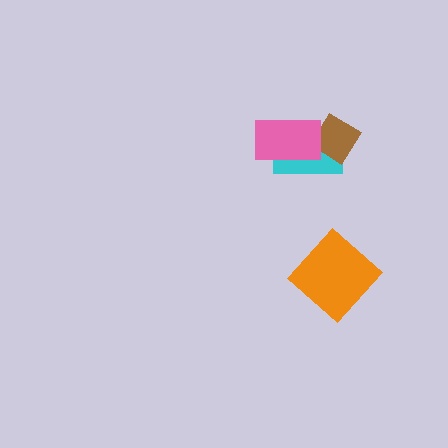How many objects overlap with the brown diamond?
2 objects overlap with the brown diamond.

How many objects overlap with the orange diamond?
0 objects overlap with the orange diamond.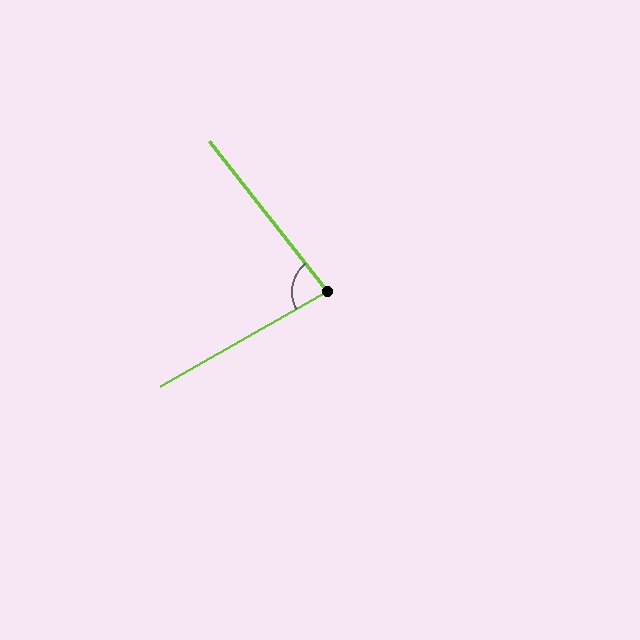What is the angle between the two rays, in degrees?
Approximately 81 degrees.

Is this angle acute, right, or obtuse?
It is acute.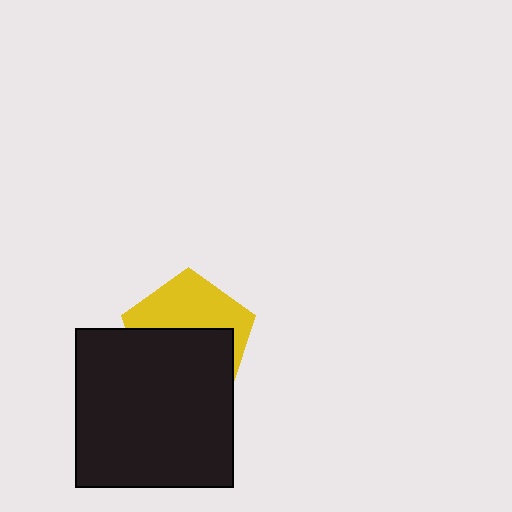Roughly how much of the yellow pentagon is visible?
A small part of it is visible (roughly 45%).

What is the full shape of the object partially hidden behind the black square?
The partially hidden object is a yellow pentagon.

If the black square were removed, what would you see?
You would see the complete yellow pentagon.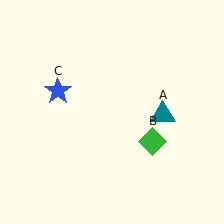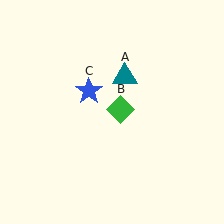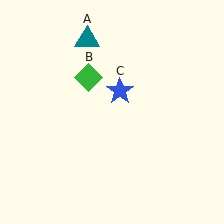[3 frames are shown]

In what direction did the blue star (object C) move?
The blue star (object C) moved right.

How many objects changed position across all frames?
3 objects changed position: teal triangle (object A), green diamond (object B), blue star (object C).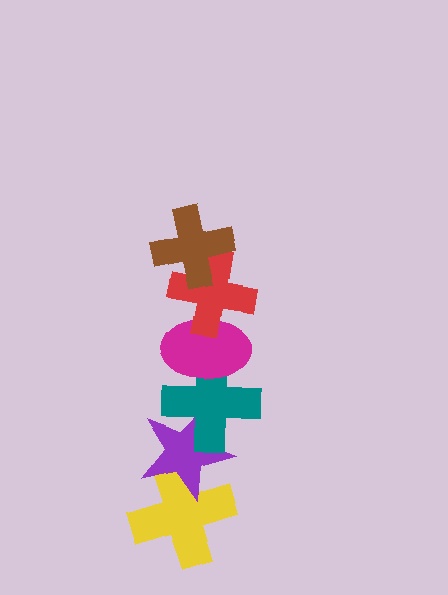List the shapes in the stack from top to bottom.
From top to bottom: the brown cross, the red cross, the magenta ellipse, the teal cross, the purple star, the yellow cross.